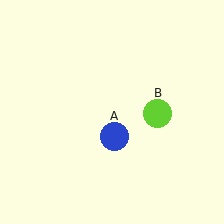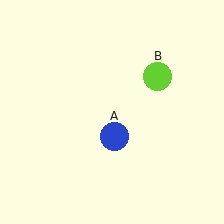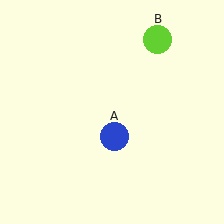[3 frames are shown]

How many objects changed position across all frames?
1 object changed position: lime circle (object B).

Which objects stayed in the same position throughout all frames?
Blue circle (object A) remained stationary.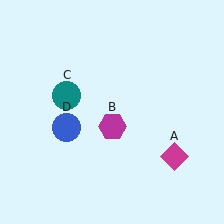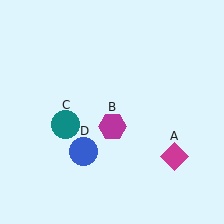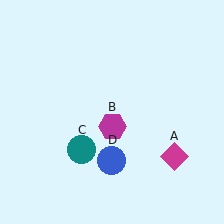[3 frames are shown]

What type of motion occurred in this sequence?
The teal circle (object C), blue circle (object D) rotated counterclockwise around the center of the scene.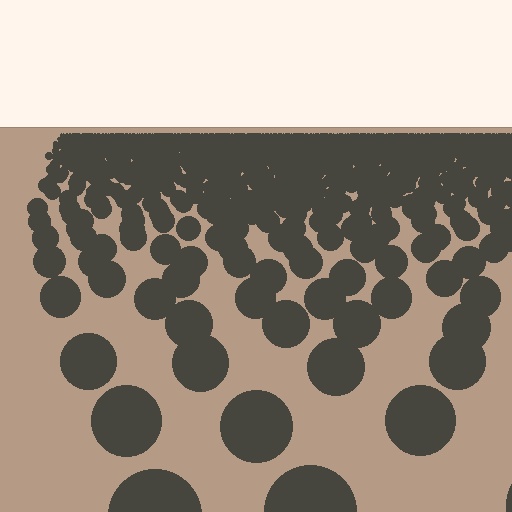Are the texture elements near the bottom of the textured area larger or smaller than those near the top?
Larger. Near the bottom, elements are closer to the viewer and appear at a bigger on-screen size.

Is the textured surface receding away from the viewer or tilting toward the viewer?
The surface is receding away from the viewer. Texture elements get smaller and denser toward the top.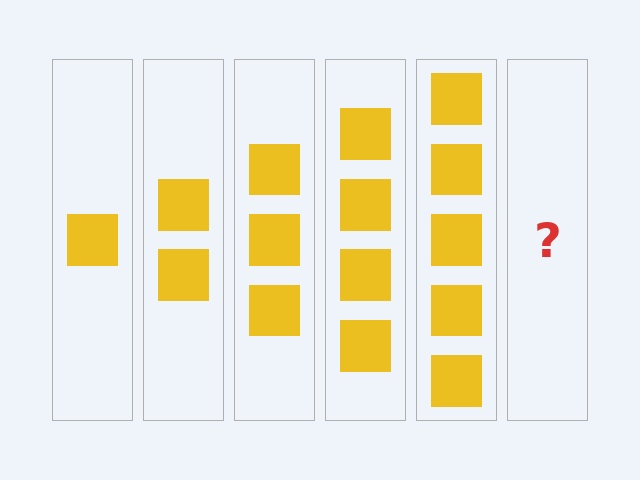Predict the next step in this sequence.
The next step is 6 squares.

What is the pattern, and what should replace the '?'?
The pattern is that each step adds one more square. The '?' should be 6 squares.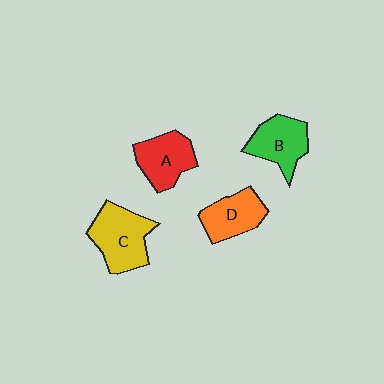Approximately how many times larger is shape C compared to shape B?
Approximately 1.2 times.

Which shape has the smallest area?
Shape D (orange).